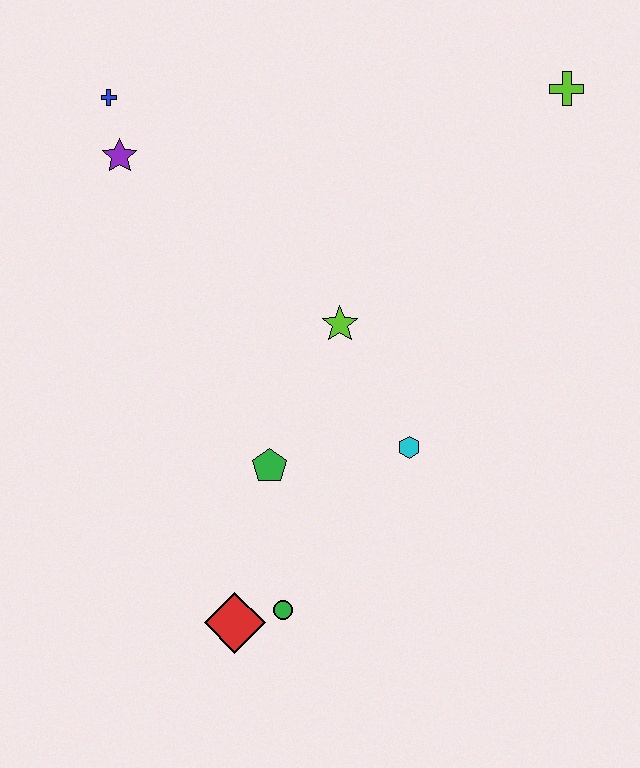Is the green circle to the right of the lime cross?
No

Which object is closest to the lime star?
The cyan hexagon is closest to the lime star.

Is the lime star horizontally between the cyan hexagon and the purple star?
Yes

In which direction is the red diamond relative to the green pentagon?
The red diamond is below the green pentagon.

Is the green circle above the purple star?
No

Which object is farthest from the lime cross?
The red diamond is farthest from the lime cross.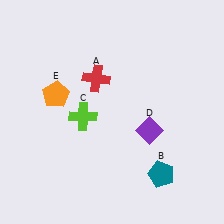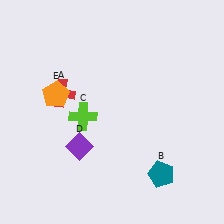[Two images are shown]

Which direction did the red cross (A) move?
The red cross (A) moved left.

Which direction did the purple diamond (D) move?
The purple diamond (D) moved left.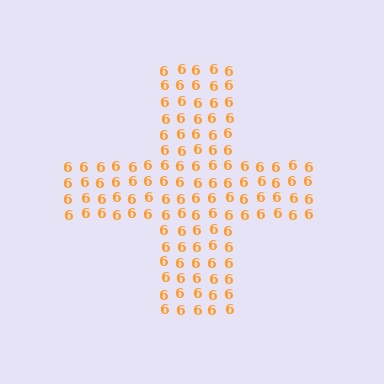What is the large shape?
The large shape is a cross.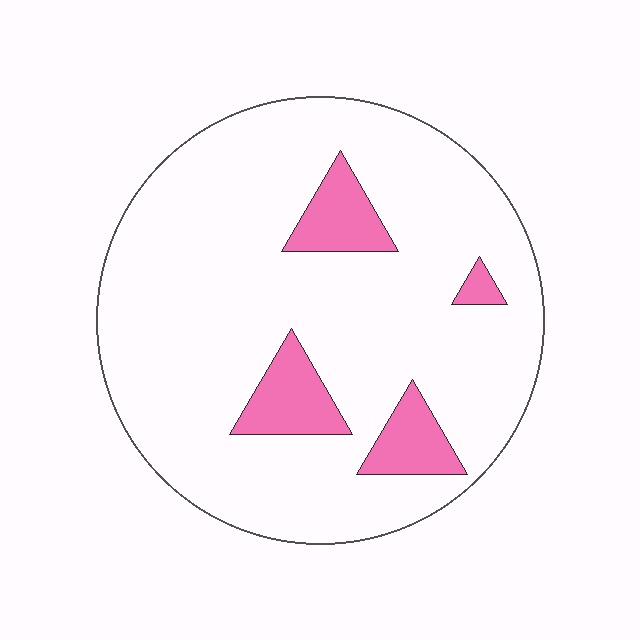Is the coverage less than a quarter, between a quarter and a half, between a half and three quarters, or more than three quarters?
Less than a quarter.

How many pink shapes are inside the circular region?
4.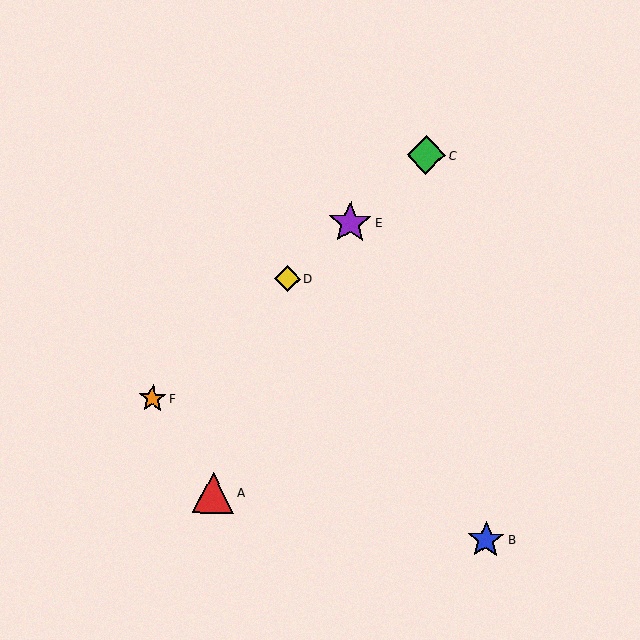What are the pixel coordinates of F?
Object F is at (153, 398).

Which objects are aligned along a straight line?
Objects C, D, E, F are aligned along a straight line.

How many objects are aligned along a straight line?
4 objects (C, D, E, F) are aligned along a straight line.